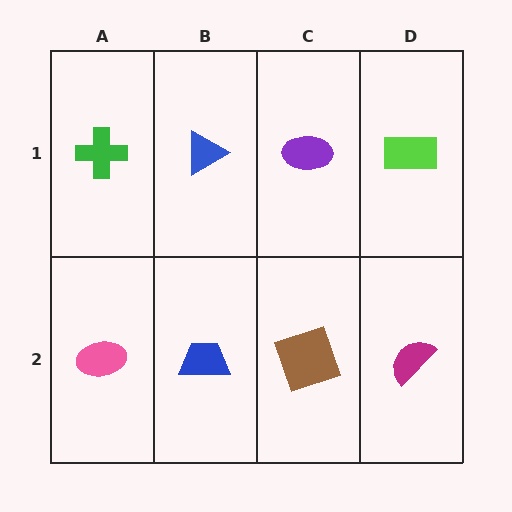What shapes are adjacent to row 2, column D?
A lime rectangle (row 1, column D), a brown square (row 2, column C).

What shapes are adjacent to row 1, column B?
A blue trapezoid (row 2, column B), a green cross (row 1, column A), a purple ellipse (row 1, column C).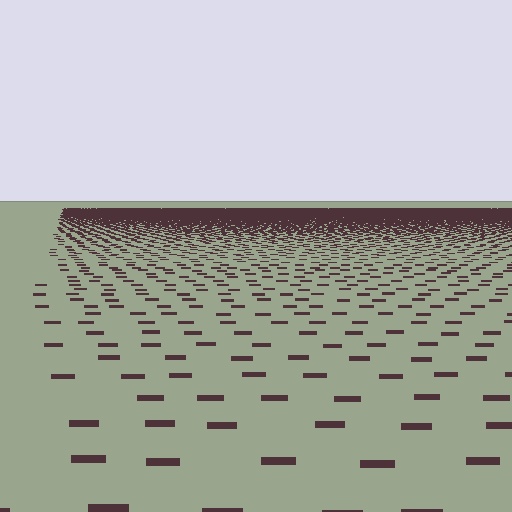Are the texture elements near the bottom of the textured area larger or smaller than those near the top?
Larger. Near the bottom, elements are closer to the viewer and appear at a bigger on-screen size.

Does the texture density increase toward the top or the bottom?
Density increases toward the top.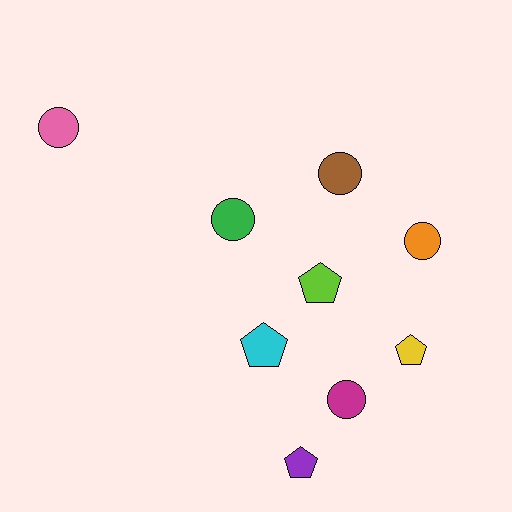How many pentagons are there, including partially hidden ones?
There are 4 pentagons.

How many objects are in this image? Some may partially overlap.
There are 9 objects.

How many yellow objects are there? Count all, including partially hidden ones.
There is 1 yellow object.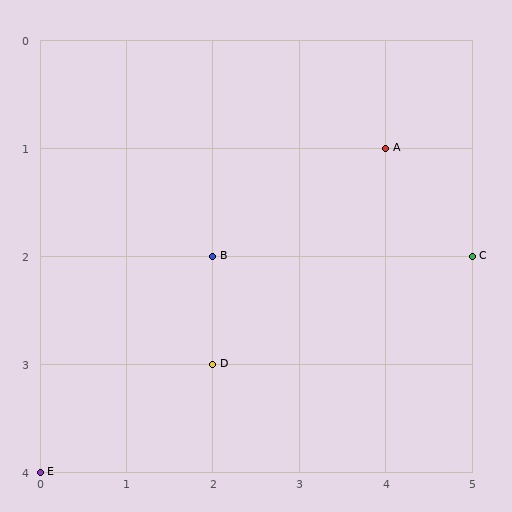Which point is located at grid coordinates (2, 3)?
Point D is at (2, 3).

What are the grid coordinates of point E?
Point E is at grid coordinates (0, 4).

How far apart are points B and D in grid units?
Points B and D are 1 row apart.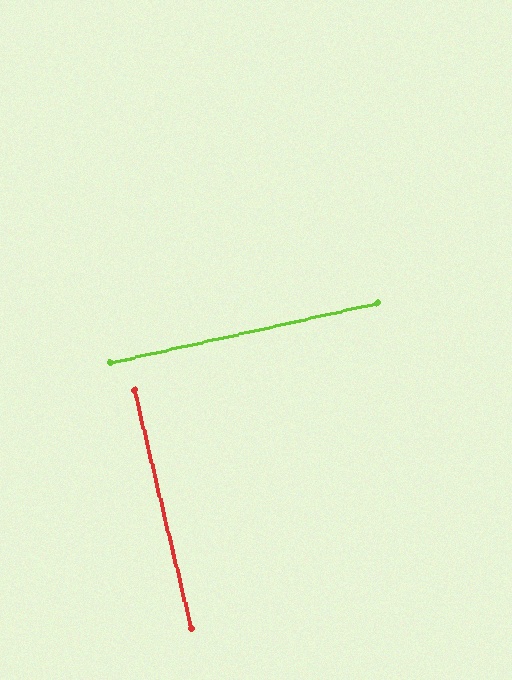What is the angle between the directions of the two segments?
Approximately 89 degrees.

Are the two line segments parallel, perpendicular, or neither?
Perpendicular — they meet at approximately 89°.